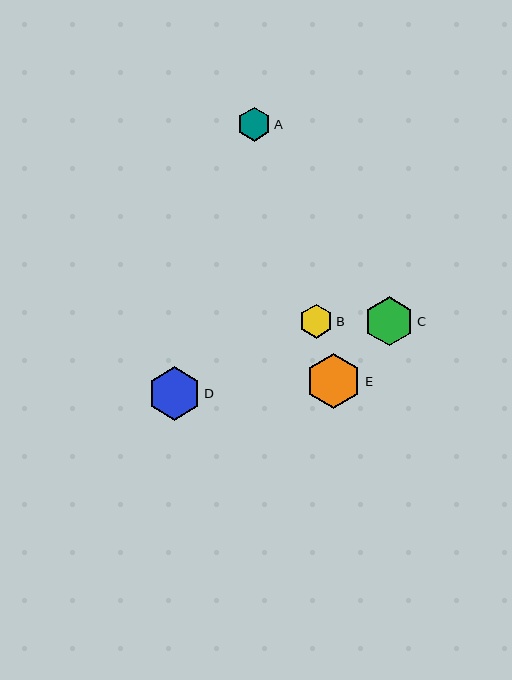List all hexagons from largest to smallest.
From largest to smallest: E, D, C, B, A.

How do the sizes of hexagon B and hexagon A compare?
Hexagon B and hexagon A are approximately the same size.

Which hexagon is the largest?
Hexagon E is the largest with a size of approximately 56 pixels.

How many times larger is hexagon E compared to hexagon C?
Hexagon E is approximately 1.1 times the size of hexagon C.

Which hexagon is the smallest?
Hexagon A is the smallest with a size of approximately 34 pixels.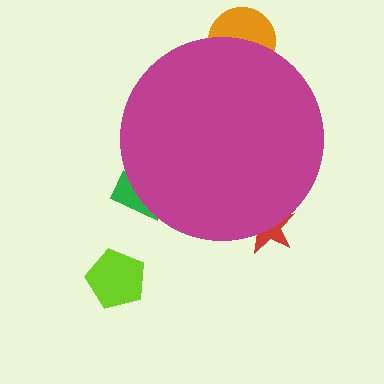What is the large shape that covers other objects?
A magenta circle.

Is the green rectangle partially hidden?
Yes, the green rectangle is partially hidden behind the magenta circle.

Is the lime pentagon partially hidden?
No, the lime pentagon is fully visible.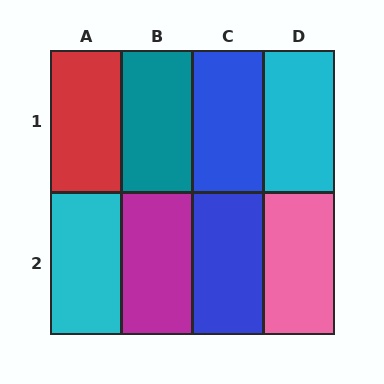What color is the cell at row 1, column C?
Blue.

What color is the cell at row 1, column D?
Cyan.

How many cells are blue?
2 cells are blue.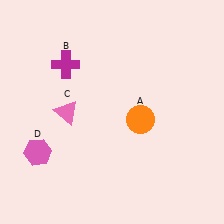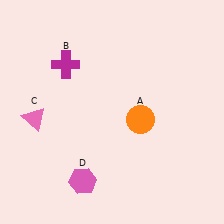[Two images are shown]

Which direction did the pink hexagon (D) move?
The pink hexagon (D) moved right.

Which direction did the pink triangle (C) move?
The pink triangle (C) moved left.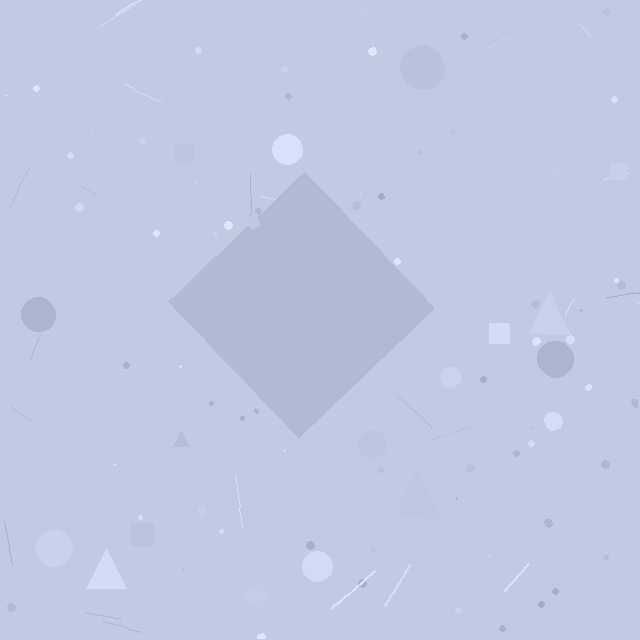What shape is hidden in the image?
A diamond is hidden in the image.